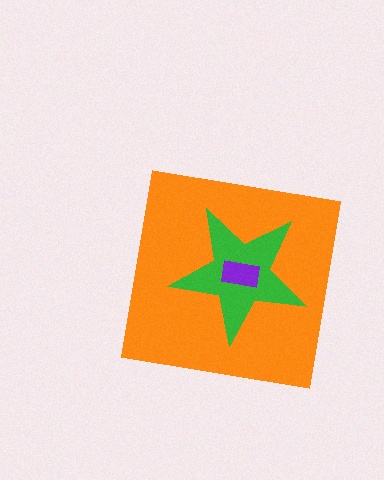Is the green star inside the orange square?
Yes.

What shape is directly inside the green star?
The purple rectangle.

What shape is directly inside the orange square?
The green star.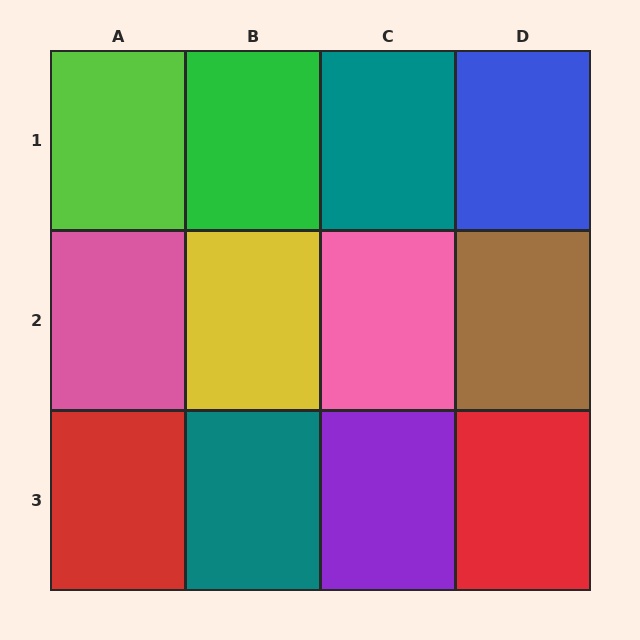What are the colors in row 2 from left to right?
Pink, yellow, pink, brown.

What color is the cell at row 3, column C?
Purple.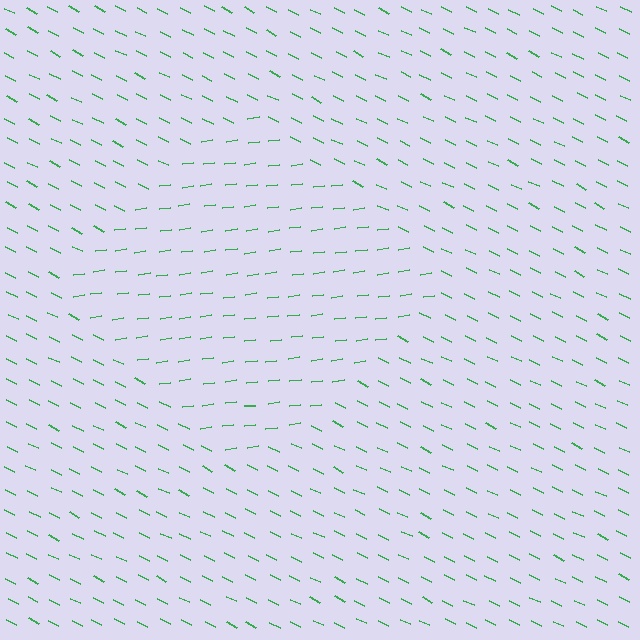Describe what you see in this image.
The image is filled with small green line segments. A diamond region in the image has lines oriented differently from the surrounding lines, creating a visible texture boundary.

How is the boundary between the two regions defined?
The boundary is defined purely by a change in line orientation (approximately 34 degrees difference). All lines are the same color and thickness.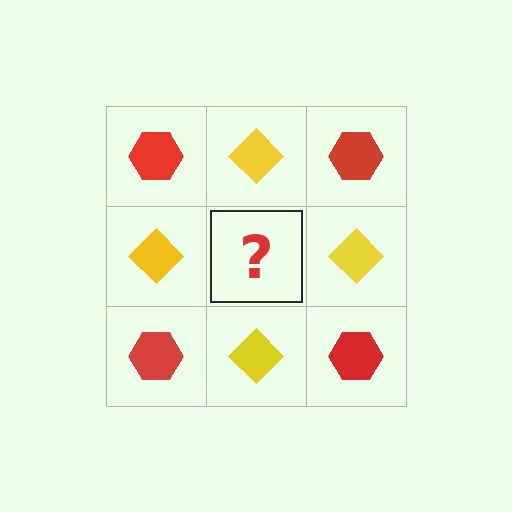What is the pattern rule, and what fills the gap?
The rule is that it alternates red hexagon and yellow diamond in a checkerboard pattern. The gap should be filled with a red hexagon.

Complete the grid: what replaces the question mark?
The question mark should be replaced with a red hexagon.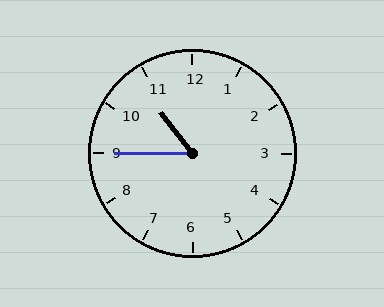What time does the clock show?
10:45.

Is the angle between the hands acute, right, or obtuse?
It is acute.